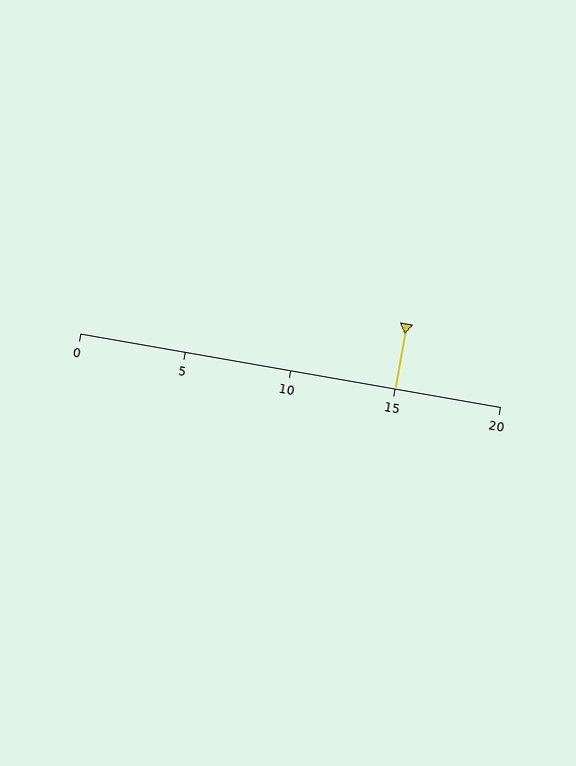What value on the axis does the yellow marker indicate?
The marker indicates approximately 15.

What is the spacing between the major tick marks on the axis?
The major ticks are spaced 5 apart.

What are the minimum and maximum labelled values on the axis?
The axis runs from 0 to 20.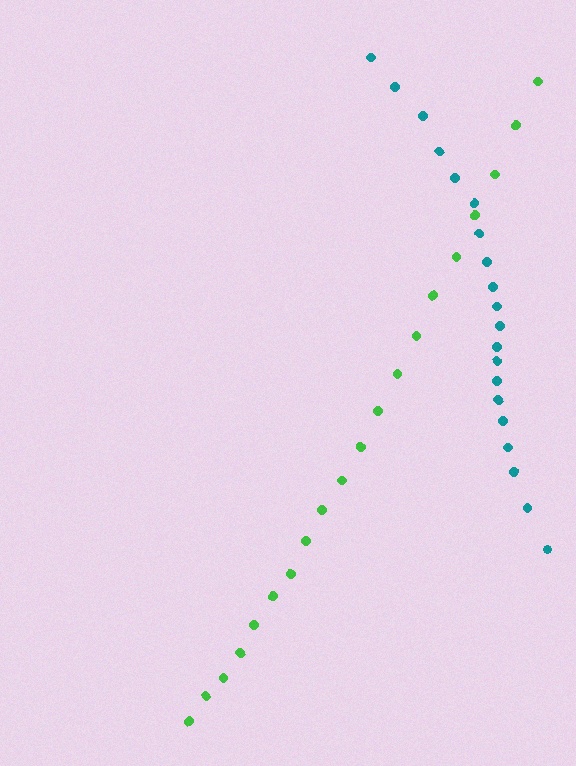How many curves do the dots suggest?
There are 2 distinct paths.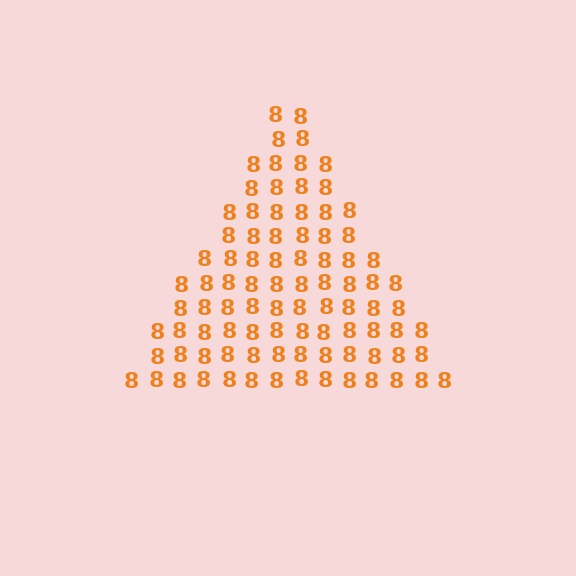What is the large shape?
The large shape is a triangle.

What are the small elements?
The small elements are digit 8's.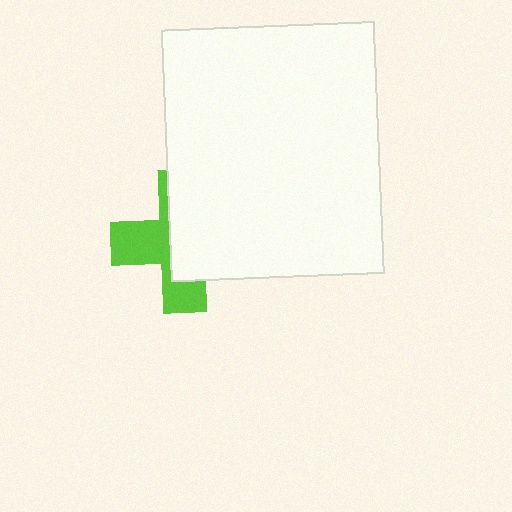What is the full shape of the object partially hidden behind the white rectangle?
The partially hidden object is a lime cross.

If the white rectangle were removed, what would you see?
You would see the complete lime cross.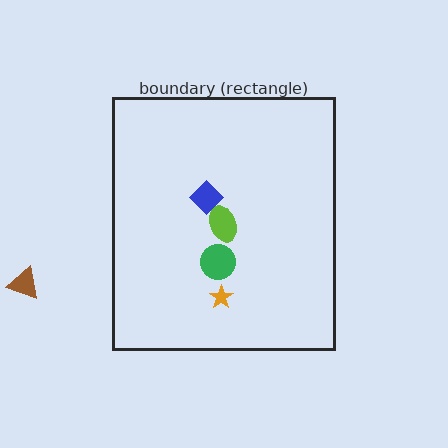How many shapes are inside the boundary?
4 inside, 1 outside.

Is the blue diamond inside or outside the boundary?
Inside.